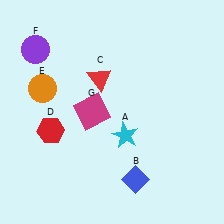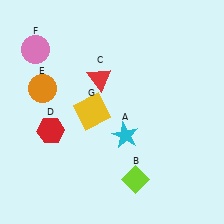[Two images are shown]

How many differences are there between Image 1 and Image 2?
There are 3 differences between the two images.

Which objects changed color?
B changed from blue to lime. F changed from purple to pink. G changed from magenta to yellow.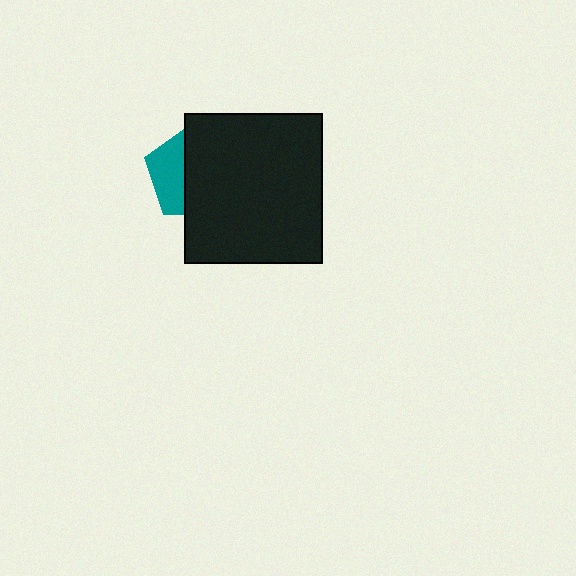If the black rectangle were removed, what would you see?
You would see the complete teal pentagon.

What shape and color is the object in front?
The object in front is a black rectangle.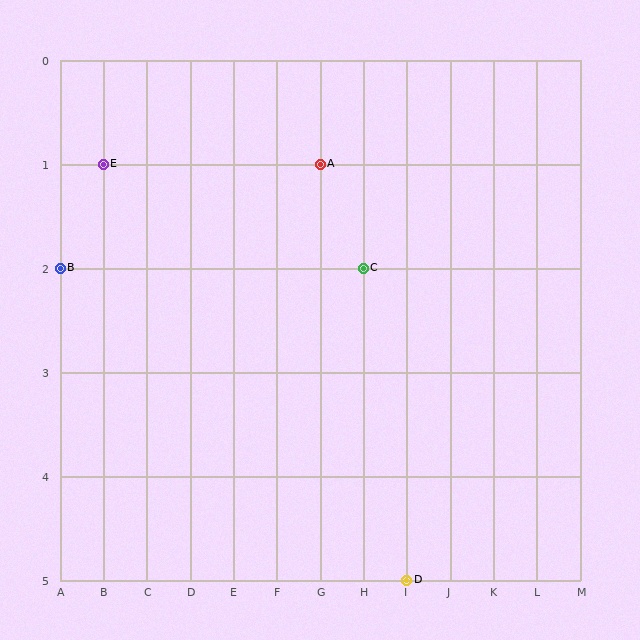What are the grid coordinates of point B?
Point B is at grid coordinates (A, 2).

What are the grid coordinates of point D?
Point D is at grid coordinates (I, 5).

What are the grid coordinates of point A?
Point A is at grid coordinates (G, 1).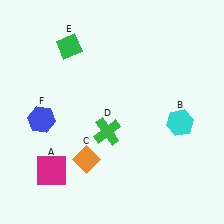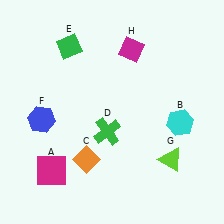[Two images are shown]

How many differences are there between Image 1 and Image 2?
There are 2 differences between the two images.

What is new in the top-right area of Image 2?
A magenta diamond (H) was added in the top-right area of Image 2.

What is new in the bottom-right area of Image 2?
A lime triangle (G) was added in the bottom-right area of Image 2.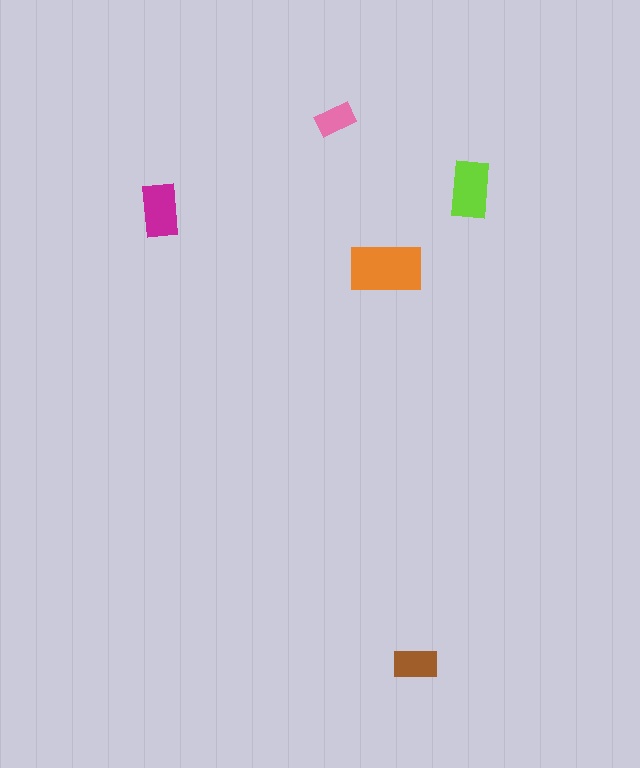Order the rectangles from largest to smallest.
the orange one, the lime one, the magenta one, the brown one, the pink one.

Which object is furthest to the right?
The lime rectangle is rightmost.